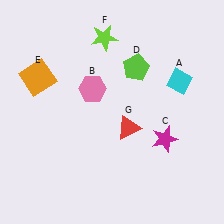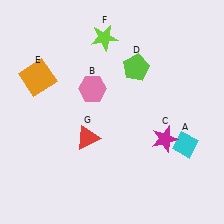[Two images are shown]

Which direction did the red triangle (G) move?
The red triangle (G) moved left.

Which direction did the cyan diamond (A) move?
The cyan diamond (A) moved down.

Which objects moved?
The objects that moved are: the cyan diamond (A), the red triangle (G).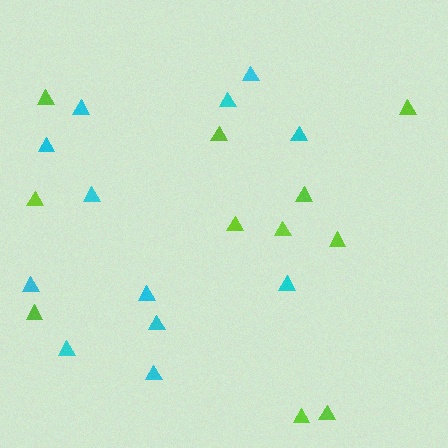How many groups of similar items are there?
There are 2 groups: one group of lime triangles (11) and one group of cyan triangles (12).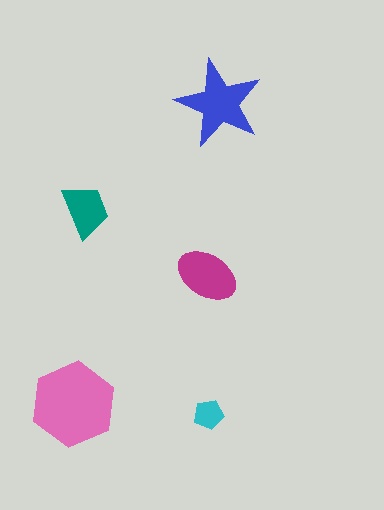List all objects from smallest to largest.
The cyan pentagon, the teal trapezoid, the magenta ellipse, the blue star, the pink hexagon.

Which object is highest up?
The blue star is topmost.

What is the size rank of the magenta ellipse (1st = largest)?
3rd.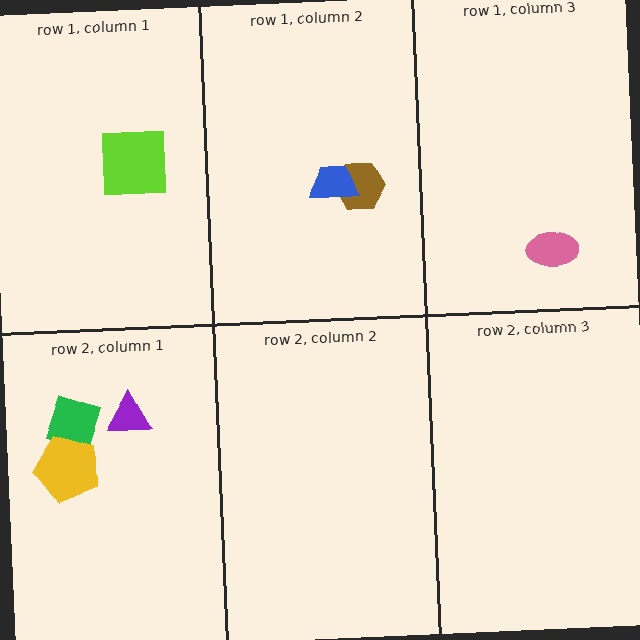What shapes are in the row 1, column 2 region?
The brown hexagon, the blue trapezoid.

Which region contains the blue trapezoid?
The row 1, column 2 region.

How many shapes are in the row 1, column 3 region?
1.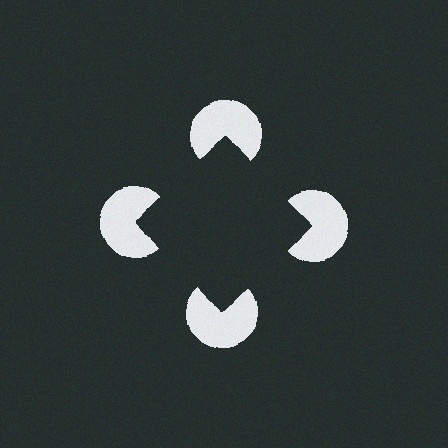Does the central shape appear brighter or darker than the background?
It typically appears slightly darker than the background, even though no actual brightness change is drawn.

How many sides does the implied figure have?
4 sides.